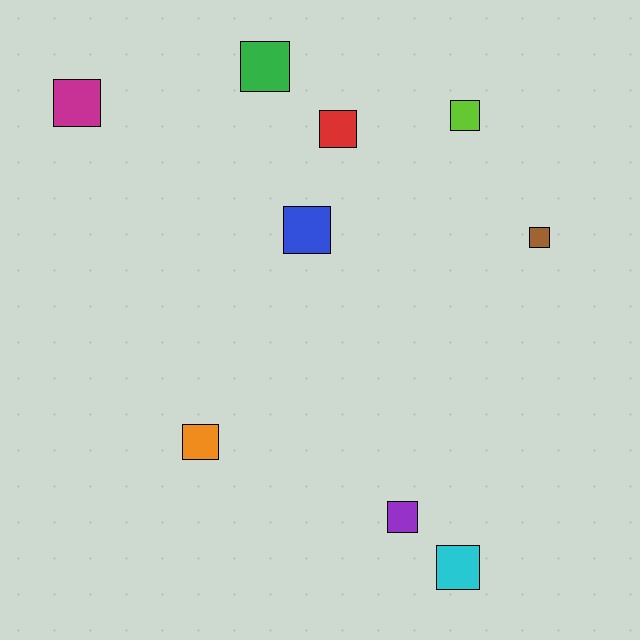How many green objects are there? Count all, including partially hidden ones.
There is 1 green object.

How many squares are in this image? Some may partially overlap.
There are 9 squares.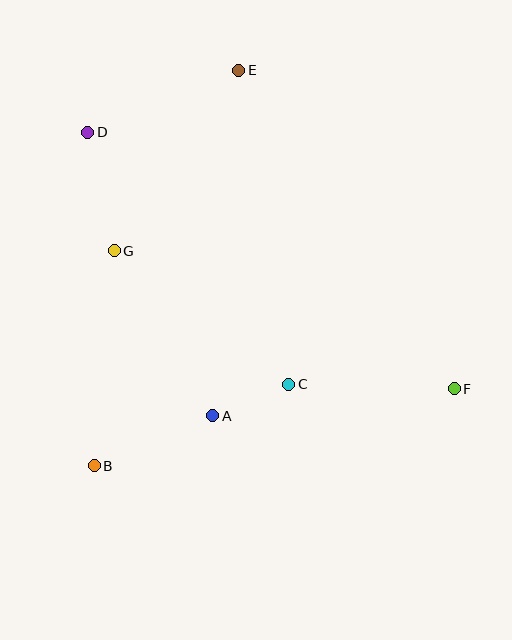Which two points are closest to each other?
Points A and C are closest to each other.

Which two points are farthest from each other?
Points D and F are farthest from each other.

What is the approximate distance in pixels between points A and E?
The distance between A and E is approximately 346 pixels.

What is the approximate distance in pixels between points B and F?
The distance between B and F is approximately 368 pixels.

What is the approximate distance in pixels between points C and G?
The distance between C and G is approximately 220 pixels.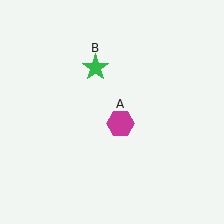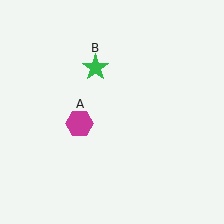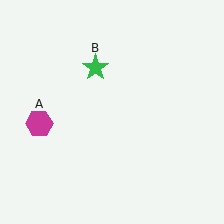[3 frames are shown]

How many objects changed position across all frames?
1 object changed position: magenta hexagon (object A).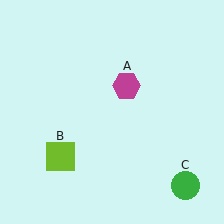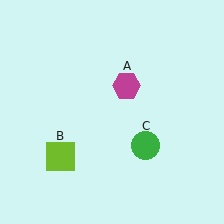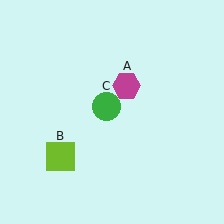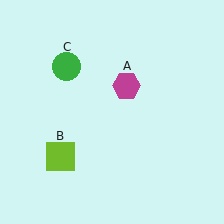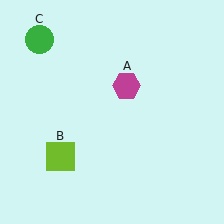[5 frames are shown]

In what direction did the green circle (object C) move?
The green circle (object C) moved up and to the left.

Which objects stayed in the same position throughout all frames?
Magenta hexagon (object A) and lime square (object B) remained stationary.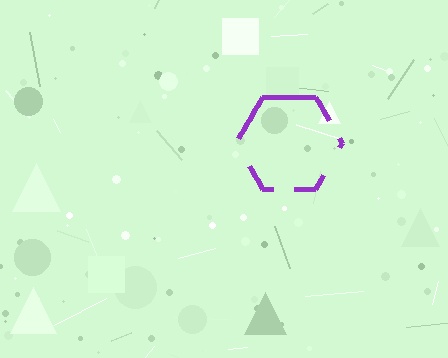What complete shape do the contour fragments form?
The contour fragments form a hexagon.